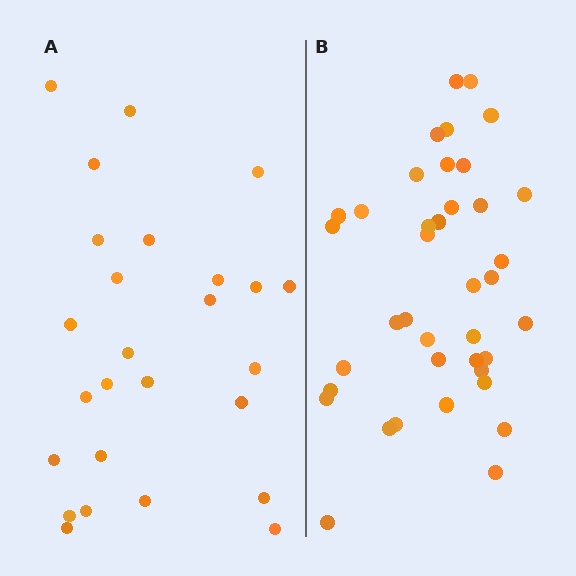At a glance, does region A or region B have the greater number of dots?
Region B (the right region) has more dots.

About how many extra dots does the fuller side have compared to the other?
Region B has approximately 15 more dots than region A.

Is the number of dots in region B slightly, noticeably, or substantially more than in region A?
Region B has substantially more. The ratio is roughly 1.5 to 1.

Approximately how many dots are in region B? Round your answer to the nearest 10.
About 40 dots. (The exact count is 39, which rounds to 40.)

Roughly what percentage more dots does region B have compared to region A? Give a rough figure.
About 50% more.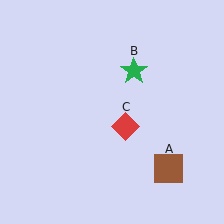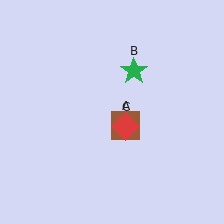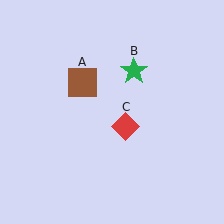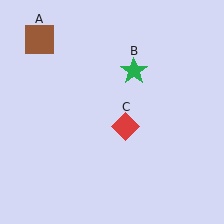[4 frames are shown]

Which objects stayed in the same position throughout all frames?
Green star (object B) and red diamond (object C) remained stationary.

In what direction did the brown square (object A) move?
The brown square (object A) moved up and to the left.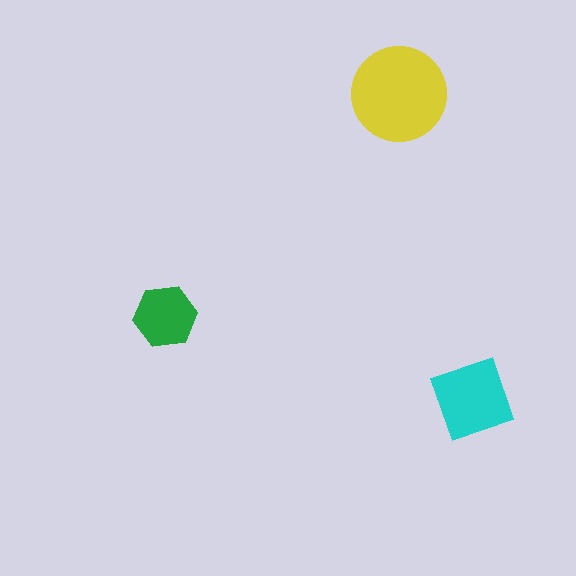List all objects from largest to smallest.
The yellow circle, the cyan diamond, the green hexagon.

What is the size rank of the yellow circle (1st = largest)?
1st.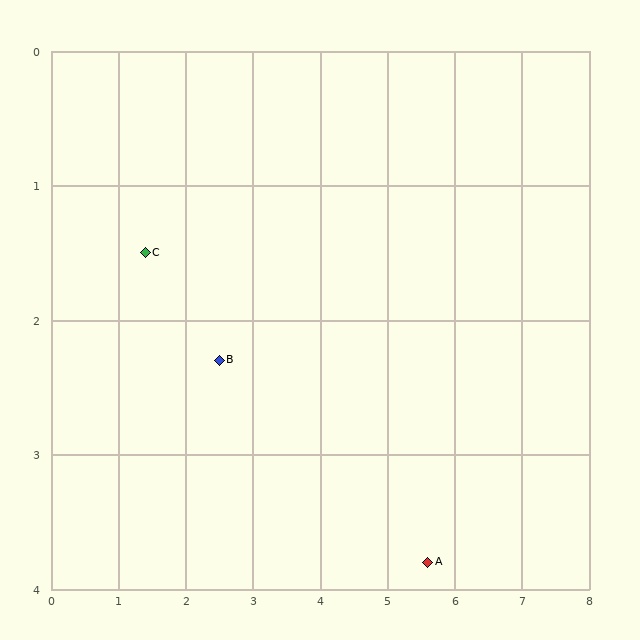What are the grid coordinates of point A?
Point A is at approximately (5.6, 3.8).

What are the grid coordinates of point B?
Point B is at approximately (2.5, 2.3).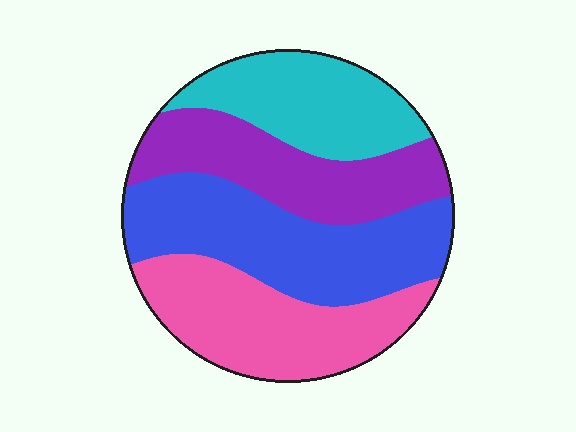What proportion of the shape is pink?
Pink covers 26% of the shape.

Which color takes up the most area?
Blue, at roughly 30%.